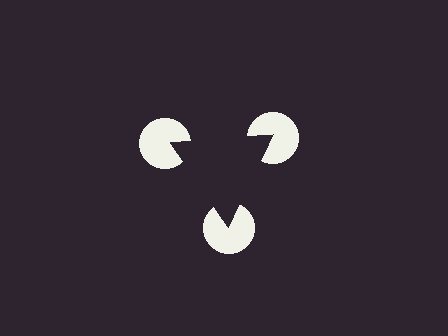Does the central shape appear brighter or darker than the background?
It typically appears slightly darker than the background, even though no actual brightness change is drawn.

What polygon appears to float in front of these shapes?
An illusory triangle — its edges are inferred from the aligned wedge cuts in the pac-man discs, not physically drawn.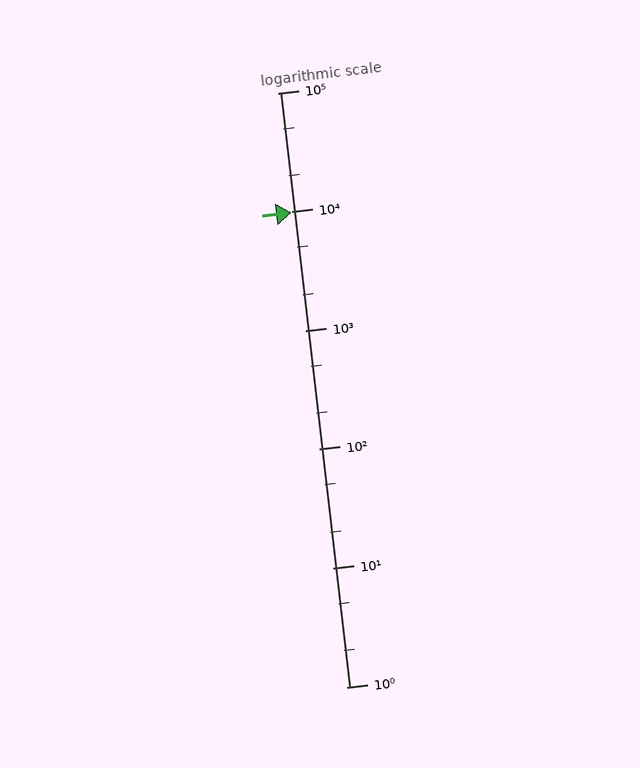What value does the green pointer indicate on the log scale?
The pointer indicates approximately 9800.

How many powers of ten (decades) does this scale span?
The scale spans 5 decades, from 1 to 100000.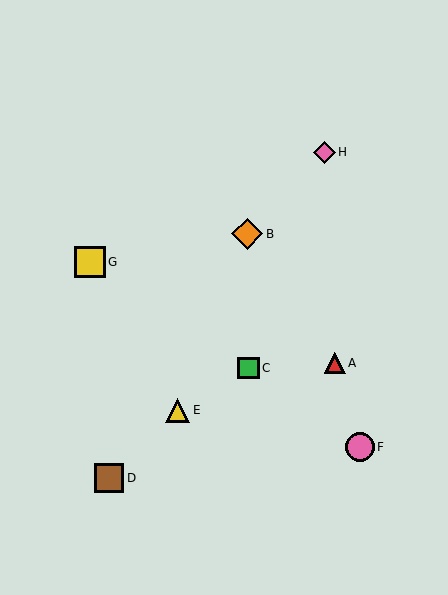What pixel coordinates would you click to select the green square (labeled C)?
Click at (248, 368) to select the green square C.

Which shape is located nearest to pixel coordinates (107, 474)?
The brown square (labeled D) at (109, 478) is nearest to that location.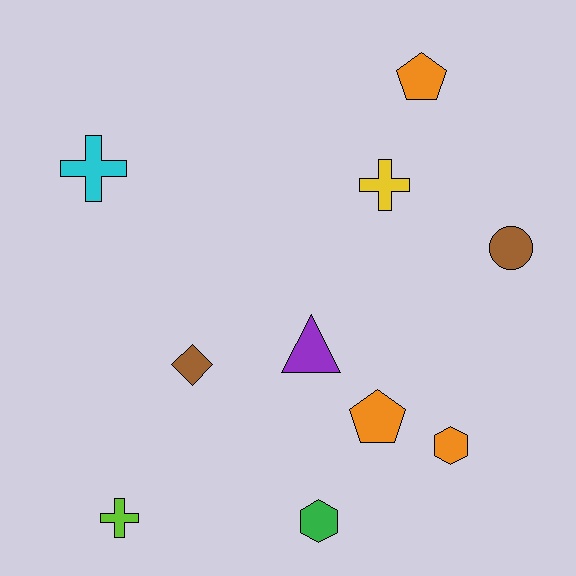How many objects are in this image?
There are 10 objects.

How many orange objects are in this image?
There are 3 orange objects.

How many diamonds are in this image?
There is 1 diamond.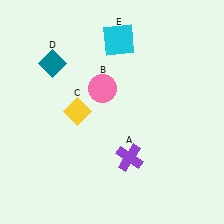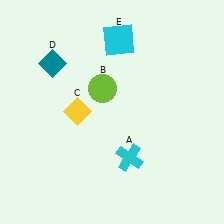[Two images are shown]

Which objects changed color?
A changed from purple to cyan. B changed from pink to lime.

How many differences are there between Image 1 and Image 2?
There are 2 differences between the two images.